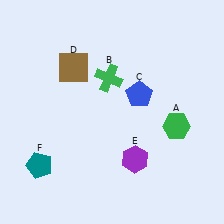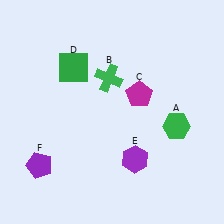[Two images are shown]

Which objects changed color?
C changed from blue to magenta. D changed from brown to green. F changed from teal to purple.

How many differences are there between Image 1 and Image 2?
There are 3 differences between the two images.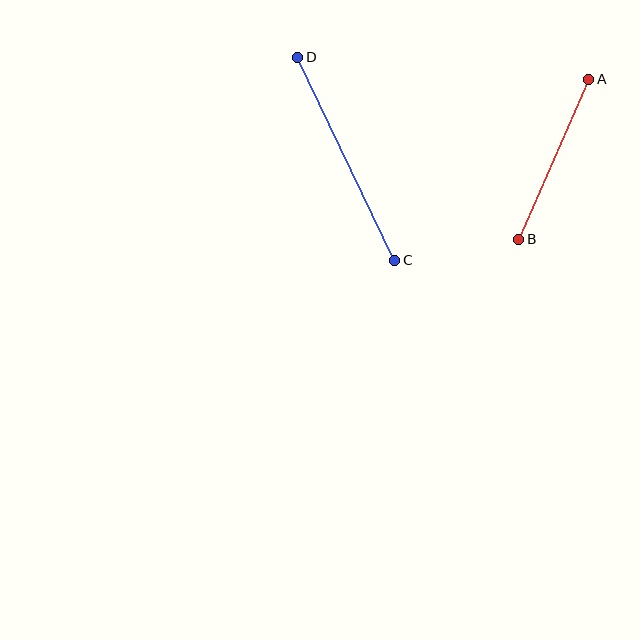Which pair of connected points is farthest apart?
Points C and D are farthest apart.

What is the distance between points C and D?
The distance is approximately 225 pixels.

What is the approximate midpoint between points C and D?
The midpoint is at approximately (346, 159) pixels.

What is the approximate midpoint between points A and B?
The midpoint is at approximately (554, 159) pixels.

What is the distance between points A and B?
The distance is approximately 174 pixels.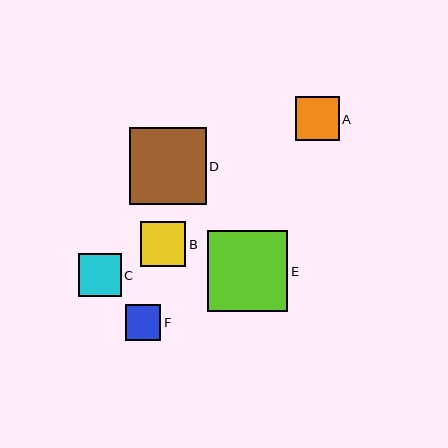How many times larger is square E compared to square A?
Square E is approximately 1.9 times the size of square A.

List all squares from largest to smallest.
From largest to smallest: E, D, B, A, C, F.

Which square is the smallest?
Square F is the smallest with a size of approximately 35 pixels.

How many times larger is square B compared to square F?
Square B is approximately 1.3 times the size of square F.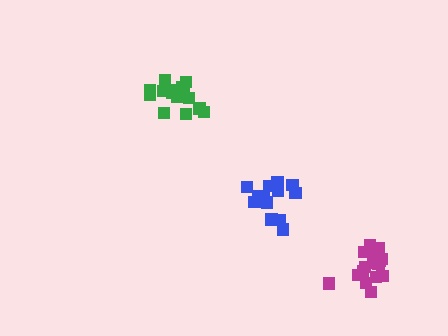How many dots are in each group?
Group 1: 13 dots, Group 2: 18 dots, Group 3: 16 dots (47 total).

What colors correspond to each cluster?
The clusters are colored: blue, magenta, green.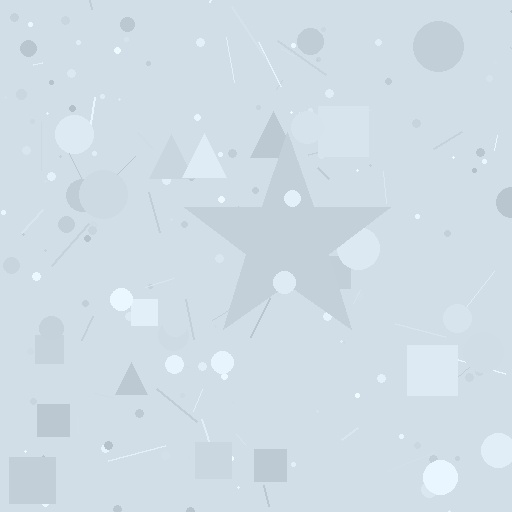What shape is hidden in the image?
A star is hidden in the image.